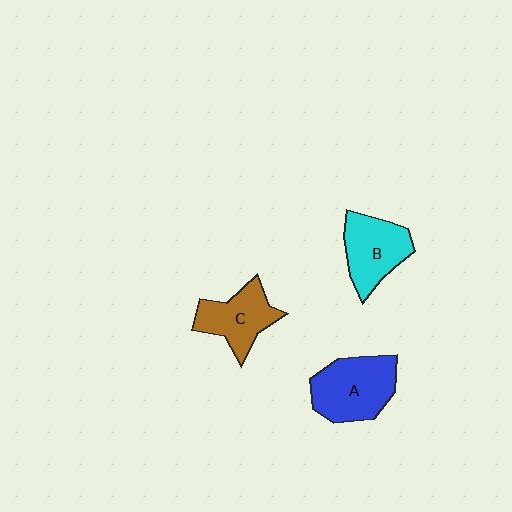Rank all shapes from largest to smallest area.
From largest to smallest: A (blue), B (cyan), C (brown).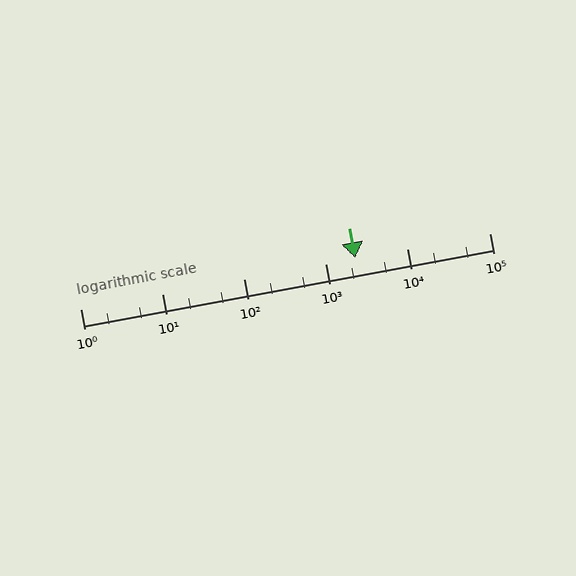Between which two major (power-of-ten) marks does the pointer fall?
The pointer is between 1000 and 10000.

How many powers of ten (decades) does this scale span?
The scale spans 5 decades, from 1 to 100000.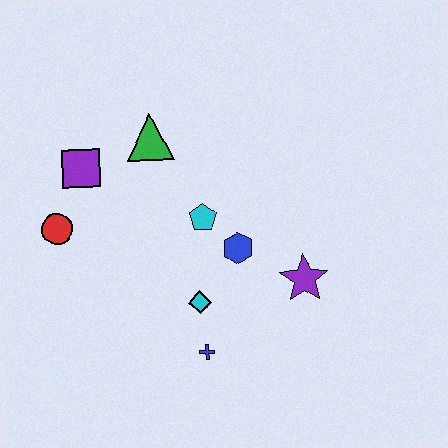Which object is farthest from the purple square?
The purple star is farthest from the purple square.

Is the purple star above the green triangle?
No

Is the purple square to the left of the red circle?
No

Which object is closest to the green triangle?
The purple square is closest to the green triangle.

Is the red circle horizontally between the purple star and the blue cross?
No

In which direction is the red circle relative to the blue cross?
The red circle is to the left of the blue cross.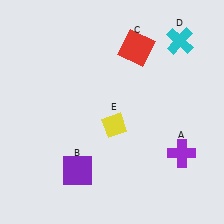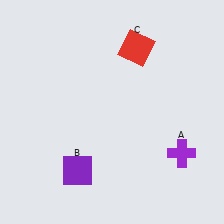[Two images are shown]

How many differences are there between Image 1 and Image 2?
There are 2 differences between the two images.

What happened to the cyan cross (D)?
The cyan cross (D) was removed in Image 2. It was in the top-right area of Image 1.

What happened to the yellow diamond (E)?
The yellow diamond (E) was removed in Image 2. It was in the bottom-right area of Image 1.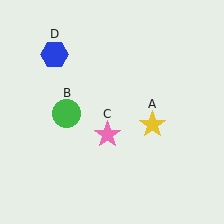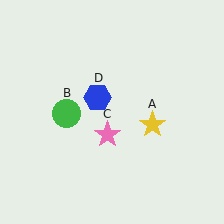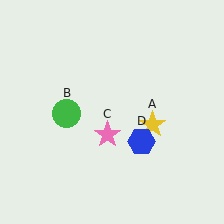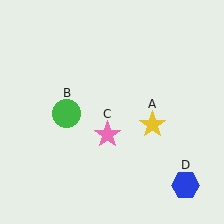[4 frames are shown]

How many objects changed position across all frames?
1 object changed position: blue hexagon (object D).